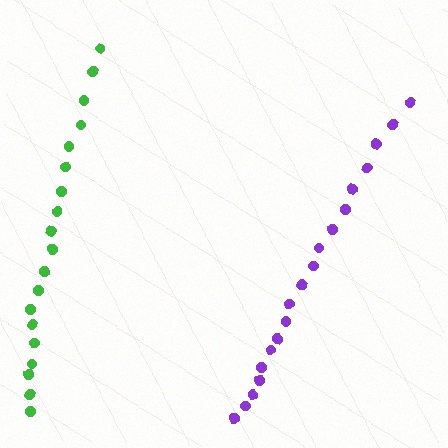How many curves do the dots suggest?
There are 2 distinct paths.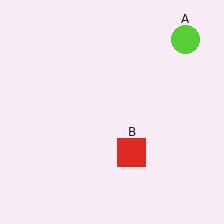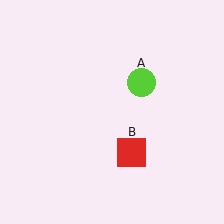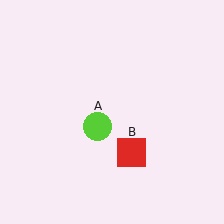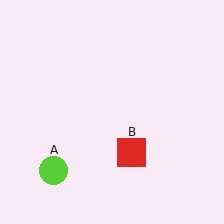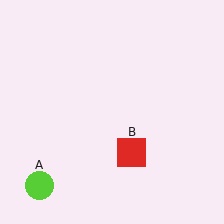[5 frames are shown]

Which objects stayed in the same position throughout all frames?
Red square (object B) remained stationary.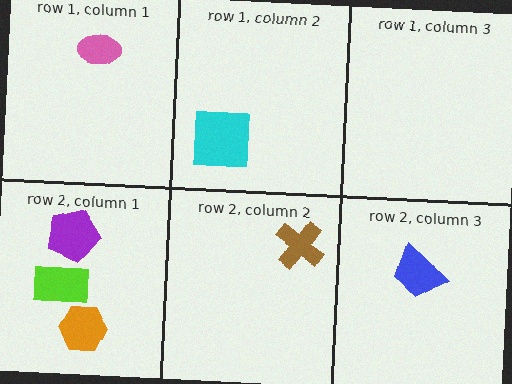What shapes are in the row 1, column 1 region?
The pink ellipse.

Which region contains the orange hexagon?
The row 2, column 1 region.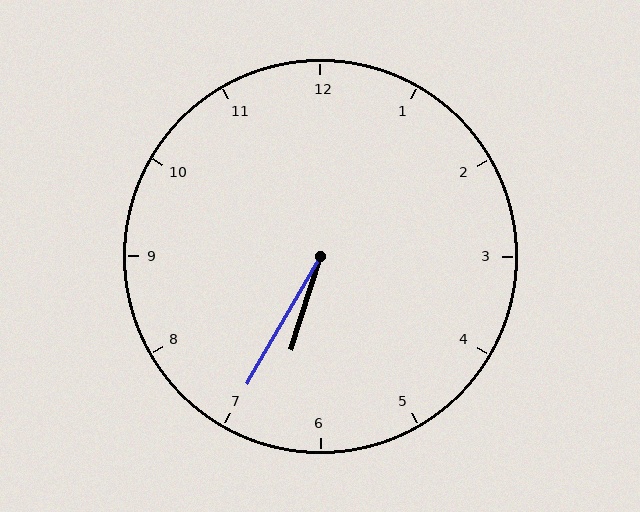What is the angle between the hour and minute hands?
Approximately 12 degrees.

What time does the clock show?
6:35.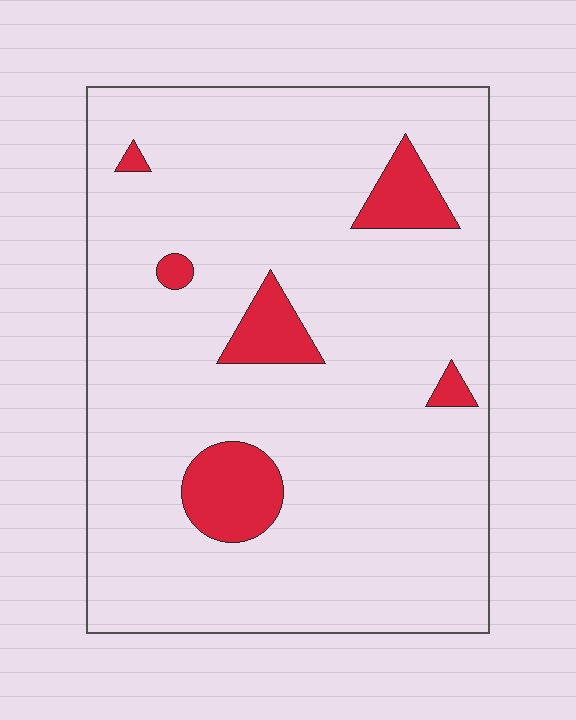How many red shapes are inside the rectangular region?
6.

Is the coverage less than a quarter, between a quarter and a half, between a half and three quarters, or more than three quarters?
Less than a quarter.